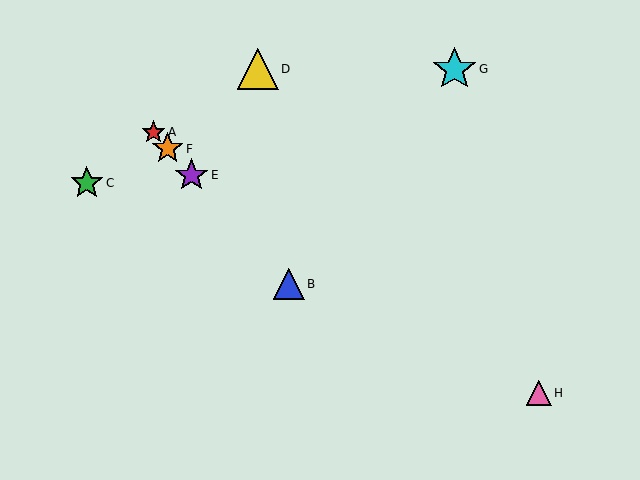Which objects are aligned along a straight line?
Objects A, B, E, F are aligned along a straight line.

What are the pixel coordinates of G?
Object G is at (454, 69).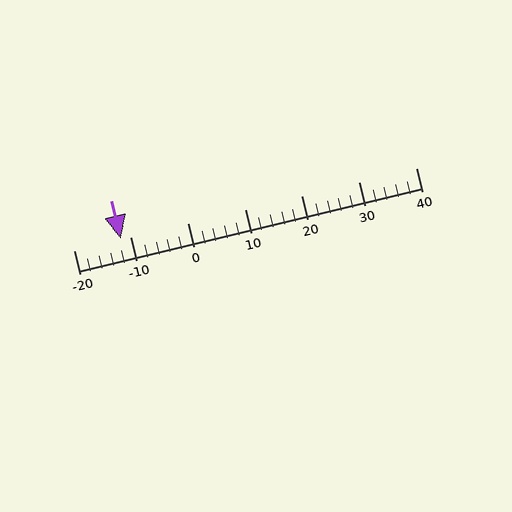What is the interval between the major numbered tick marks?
The major tick marks are spaced 10 units apart.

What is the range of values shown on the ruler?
The ruler shows values from -20 to 40.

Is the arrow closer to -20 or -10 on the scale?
The arrow is closer to -10.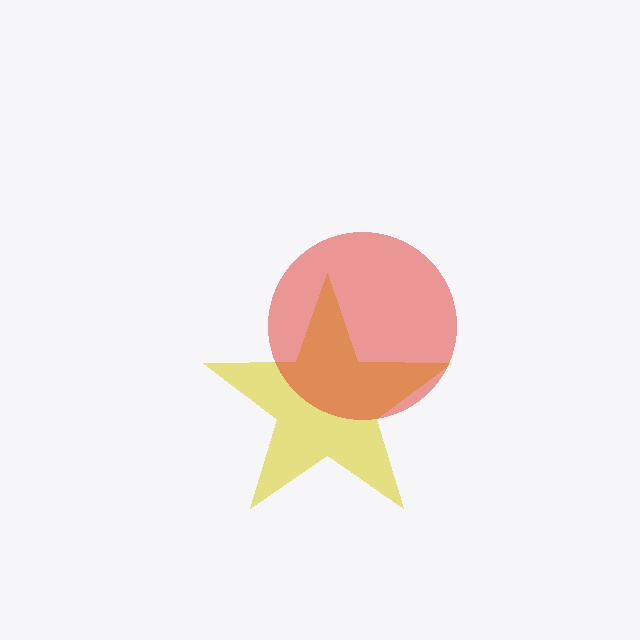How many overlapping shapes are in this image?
There are 2 overlapping shapes in the image.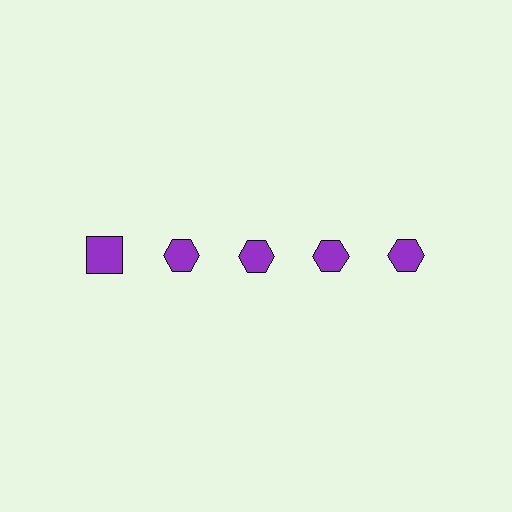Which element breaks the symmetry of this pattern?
The purple square in the top row, leftmost column breaks the symmetry. All other shapes are purple hexagons.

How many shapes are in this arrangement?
There are 5 shapes arranged in a grid pattern.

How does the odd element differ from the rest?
It has a different shape: square instead of hexagon.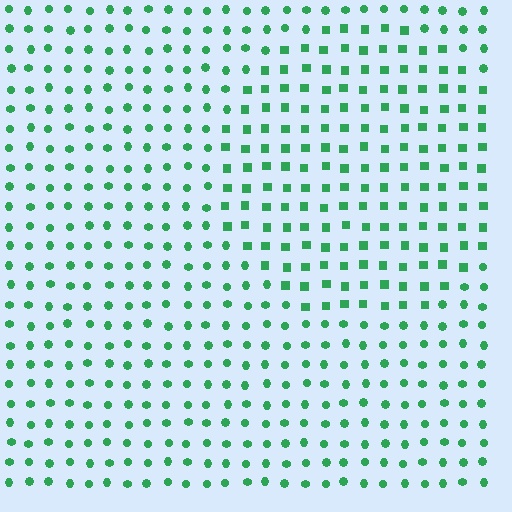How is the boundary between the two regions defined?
The boundary is defined by a change in element shape: squares inside vs. circles outside. All elements share the same color and spacing.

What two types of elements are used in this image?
The image uses squares inside the circle region and circles outside it.